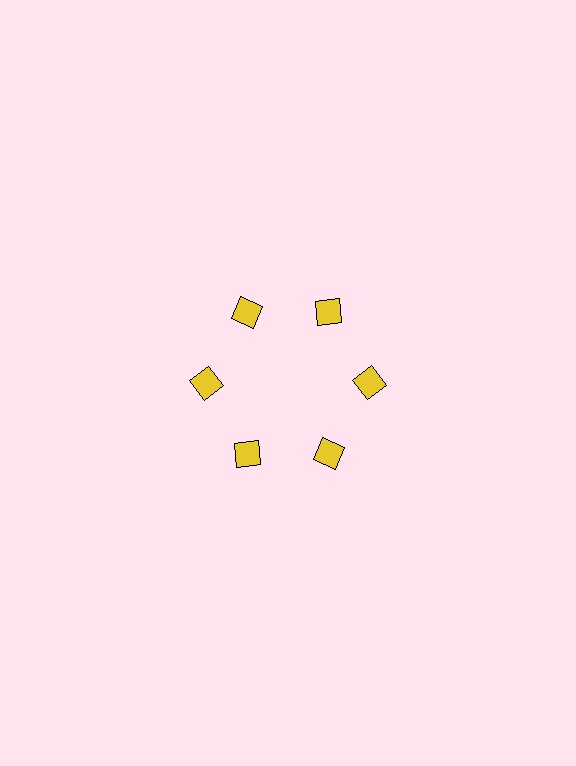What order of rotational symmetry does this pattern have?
This pattern has 6-fold rotational symmetry.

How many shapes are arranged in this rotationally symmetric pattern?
There are 6 shapes, arranged in 6 groups of 1.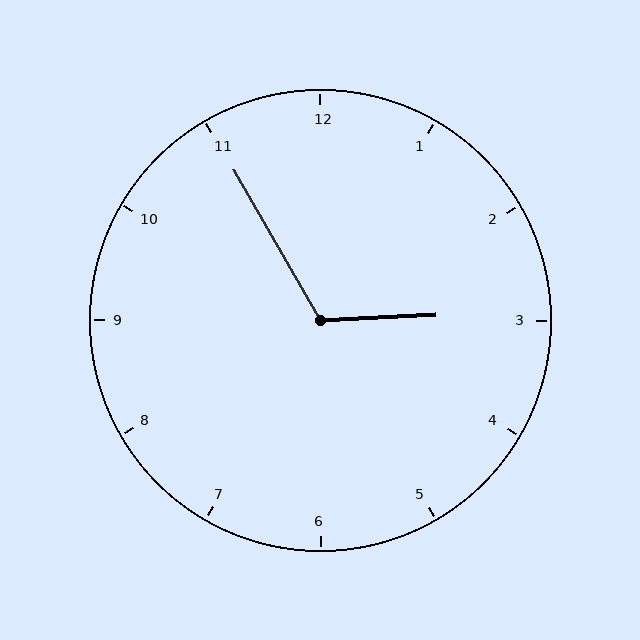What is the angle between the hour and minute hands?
Approximately 118 degrees.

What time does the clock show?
2:55.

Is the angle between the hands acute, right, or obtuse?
It is obtuse.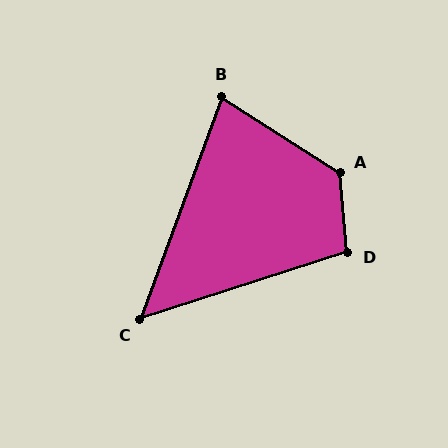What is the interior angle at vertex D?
Approximately 102 degrees (obtuse).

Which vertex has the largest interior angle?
A, at approximately 128 degrees.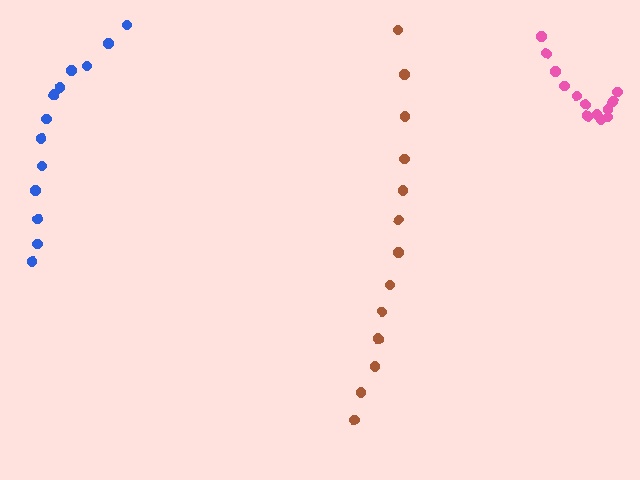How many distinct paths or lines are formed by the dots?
There are 3 distinct paths.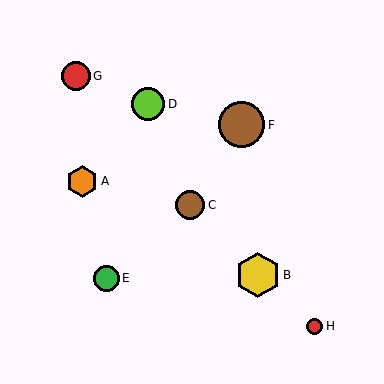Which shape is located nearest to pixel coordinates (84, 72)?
The red circle (labeled G) at (76, 76) is nearest to that location.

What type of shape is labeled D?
Shape D is a lime circle.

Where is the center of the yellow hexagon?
The center of the yellow hexagon is at (258, 275).